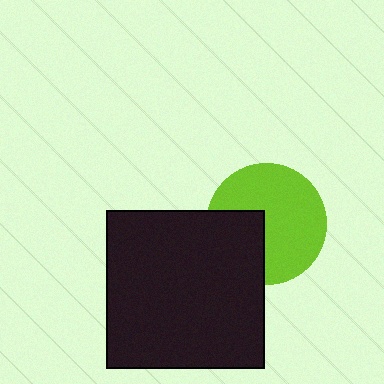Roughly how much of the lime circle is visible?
Most of it is visible (roughly 68%).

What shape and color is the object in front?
The object in front is a black square.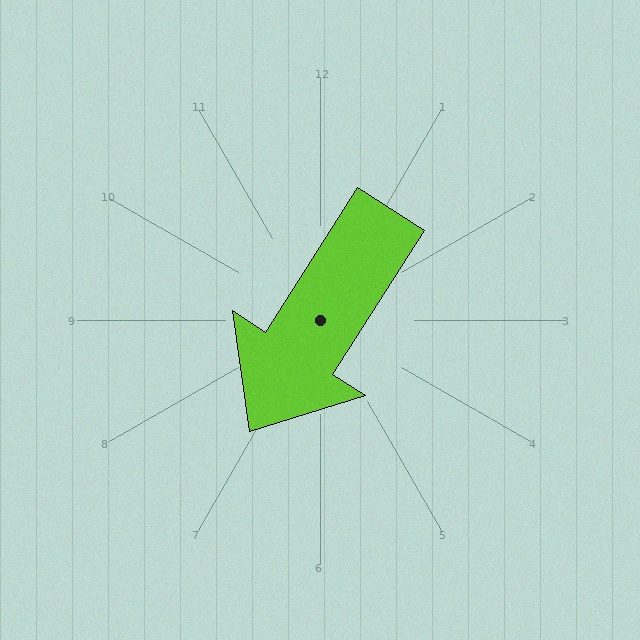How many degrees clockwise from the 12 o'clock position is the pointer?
Approximately 212 degrees.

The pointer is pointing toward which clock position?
Roughly 7 o'clock.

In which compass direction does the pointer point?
Southwest.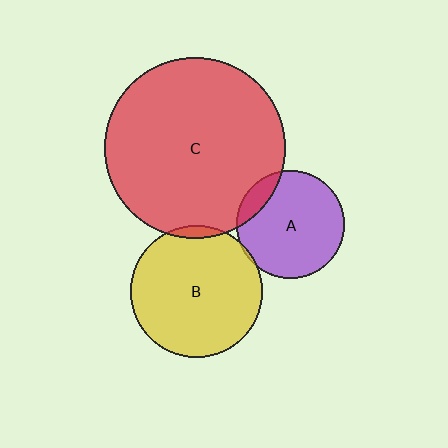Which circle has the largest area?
Circle C (red).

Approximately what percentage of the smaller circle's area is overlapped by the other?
Approximately 10%.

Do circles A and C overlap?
Yes.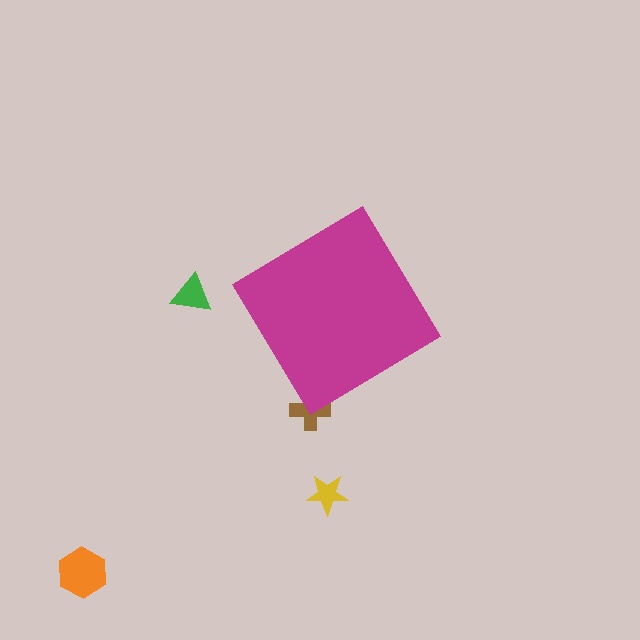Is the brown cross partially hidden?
Yes, the brown cross is partially hidden behind the magenta diamond.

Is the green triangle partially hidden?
No, the green triangle is fully visible.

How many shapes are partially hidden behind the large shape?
1 shape is partially hidden.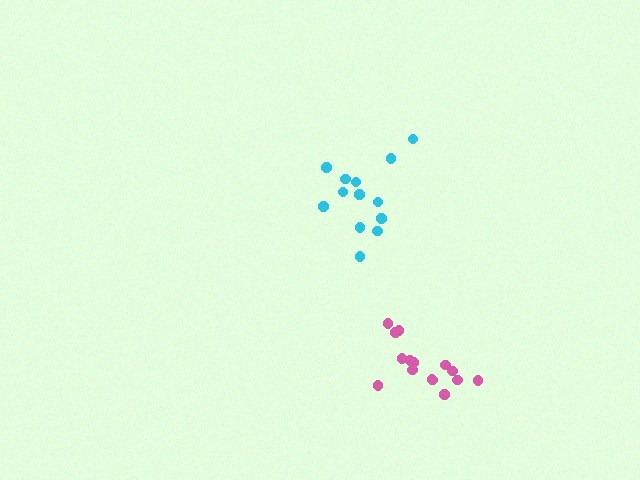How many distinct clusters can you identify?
There are 2 distinct clusters.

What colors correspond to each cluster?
The clusters are colored: pink, cyan.